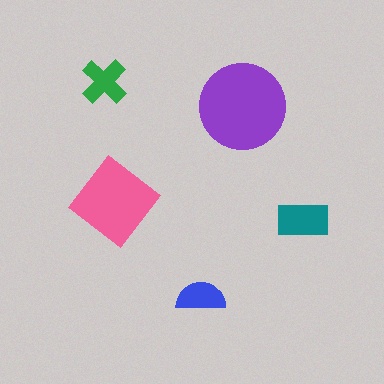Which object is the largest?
The purple circle.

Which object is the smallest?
The blue semicircle.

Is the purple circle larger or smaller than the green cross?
Larger.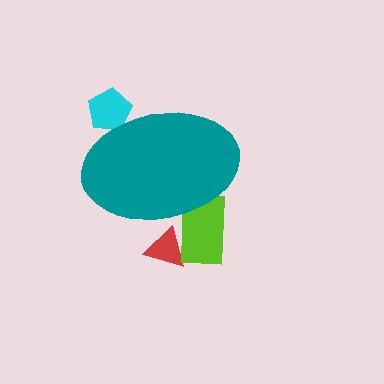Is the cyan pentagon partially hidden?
Yes, the cyan pentagon is partially hidden behind the teal ellipse.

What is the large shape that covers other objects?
A teal ellipse.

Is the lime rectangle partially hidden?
Yes, the lime rectangle is partially hidden behind the teal ellipse.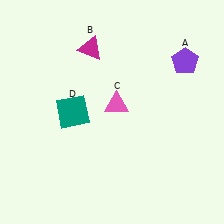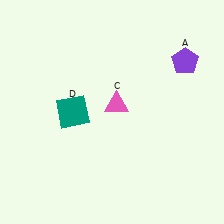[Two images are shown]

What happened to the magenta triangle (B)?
The magenta triangle (B) was removed in Image 2. It was in the top-left area of Image 1.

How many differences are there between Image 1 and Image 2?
There is 1 difference between the two images.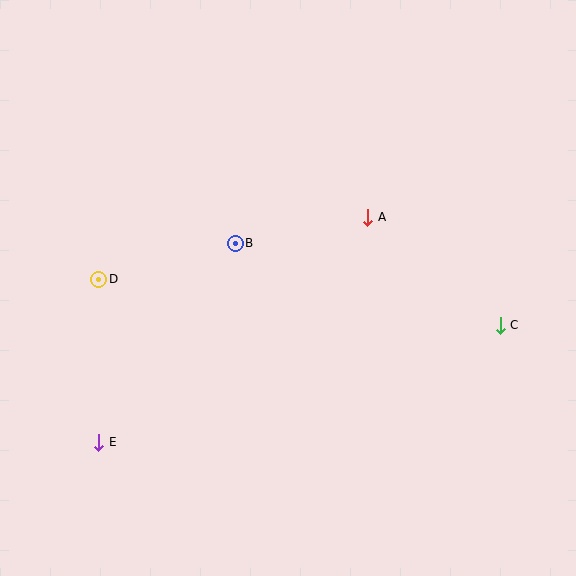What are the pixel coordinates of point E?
Point E is at (99, 442).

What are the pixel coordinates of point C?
Point C is at (500, 325).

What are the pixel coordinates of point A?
Point A is at (368, 217).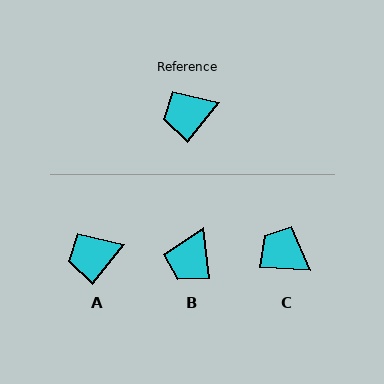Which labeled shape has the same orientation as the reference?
A.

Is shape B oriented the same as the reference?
No, it is off by about 46 degrees.